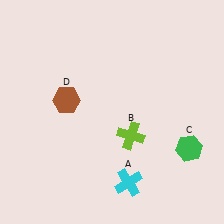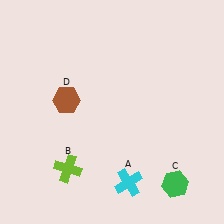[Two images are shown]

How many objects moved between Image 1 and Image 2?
2 objects moved between the two images.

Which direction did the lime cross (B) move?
The lime cross (B) moved left.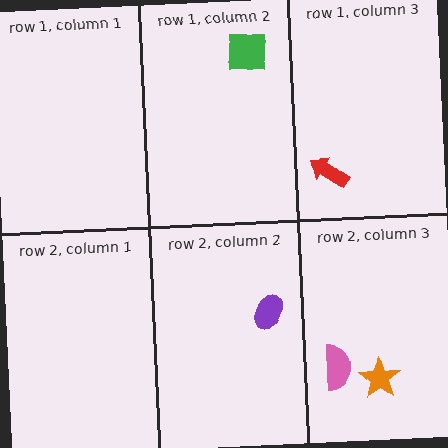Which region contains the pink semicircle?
The row 2, column 3 region.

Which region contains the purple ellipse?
The row 2, column 2 region.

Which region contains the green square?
The row 1, column 2 region.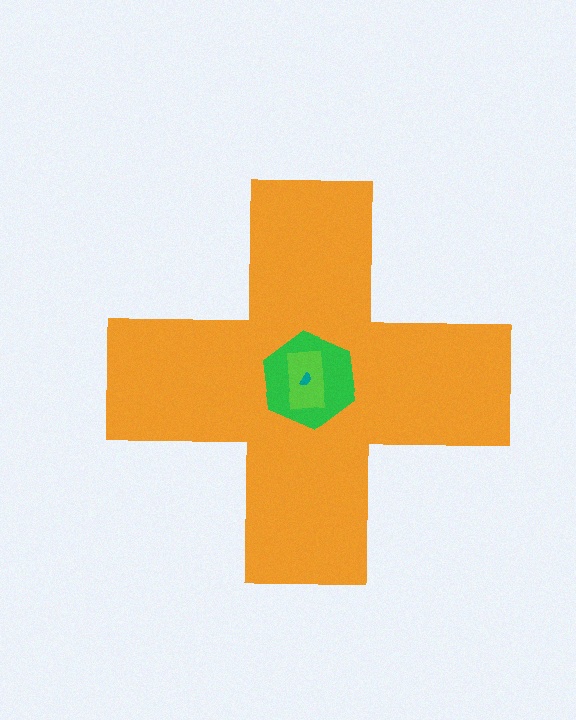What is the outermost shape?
The orange cross.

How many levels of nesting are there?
4.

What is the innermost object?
The teal semicircle.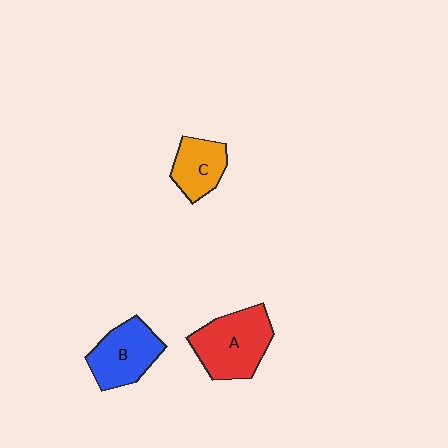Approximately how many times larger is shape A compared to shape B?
Approximately 1.2 times.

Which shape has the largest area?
Shape A (red).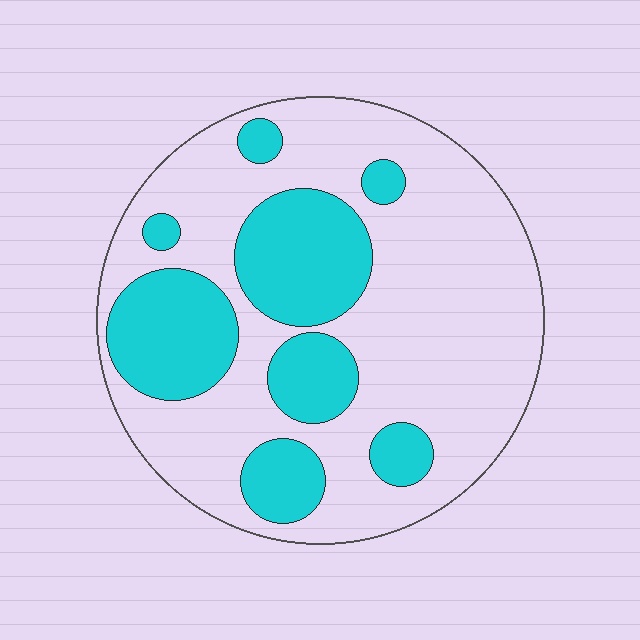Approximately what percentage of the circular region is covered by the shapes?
Approximately 30%.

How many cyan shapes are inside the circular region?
8.